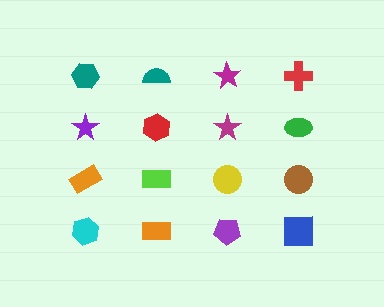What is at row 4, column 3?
A purple pentagon.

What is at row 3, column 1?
An orange rectangle.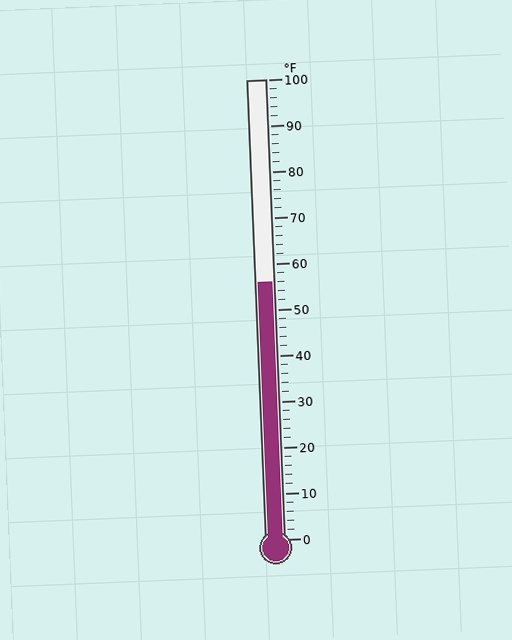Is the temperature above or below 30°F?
The temperature is above 30°F.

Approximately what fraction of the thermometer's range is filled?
The thermometer is filled to approximately 55% of its range.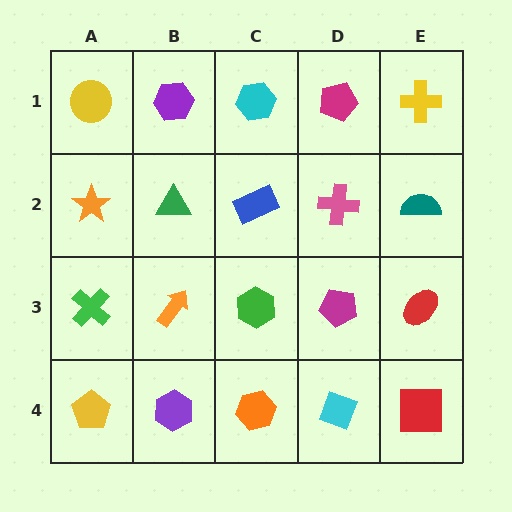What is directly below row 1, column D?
A pink cross.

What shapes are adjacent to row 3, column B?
A green triangle (row 2, column B), a purple hexagon (row 4, column B), a green cross (row 3, column A), a green hexagon (row 3, column C).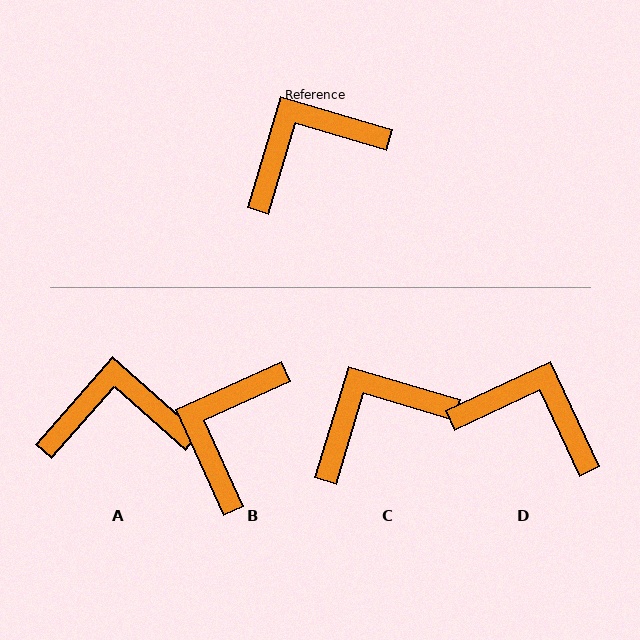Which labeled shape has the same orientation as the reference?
C.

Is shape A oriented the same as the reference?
No, it is off by about 25 degrees.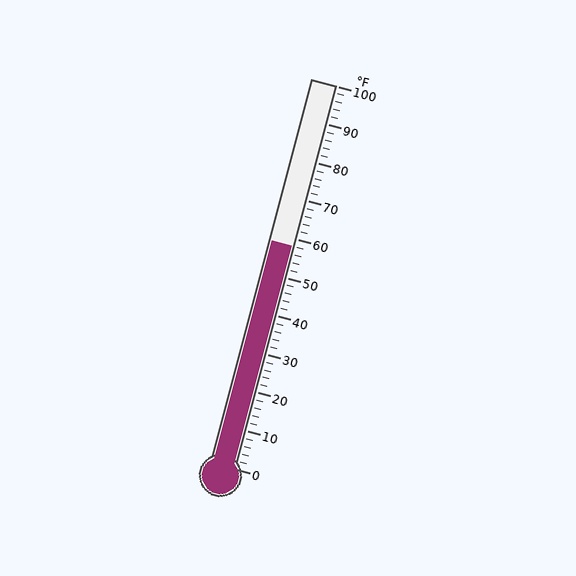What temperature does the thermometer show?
The thermometer shows approximately 58°F.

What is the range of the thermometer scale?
The thermometer scale ranges from 0°F to 100°F.